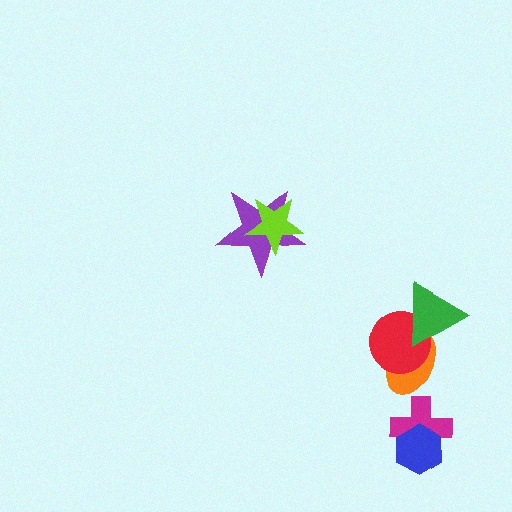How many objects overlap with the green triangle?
2 objects overlap with the green triangle.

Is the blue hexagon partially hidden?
No, no other shape covers it.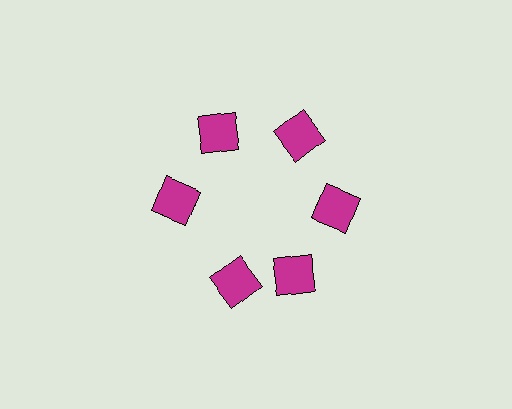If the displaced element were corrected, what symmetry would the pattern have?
It would have 6-fold rotational symmetry — the pattern would map onto itself every 60 degrees.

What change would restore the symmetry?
The symmetry would be restored by rotating it back into even spacing with its neighbors so that all 6 squares sit at equal angles and equal distance from the center.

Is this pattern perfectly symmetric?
No. The 6 magenta squares are arranged in a ring, but one element near the 7 o'clock position is rotated out of alignment along the ring, breaking the 6-fold rotational symmetry.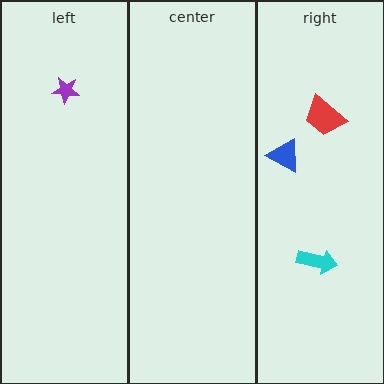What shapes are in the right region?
The blue triangle, the red trapezoid, the cyan arrow.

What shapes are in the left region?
The purple star.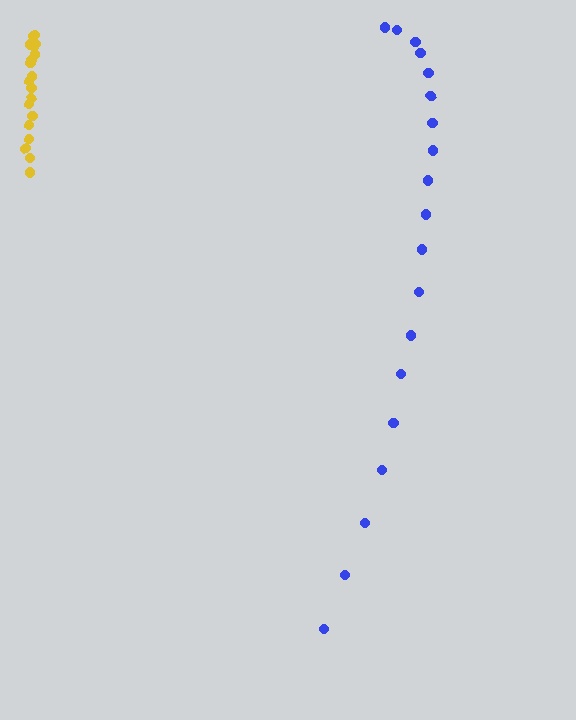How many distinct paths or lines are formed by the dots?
There are 2 distinct paths.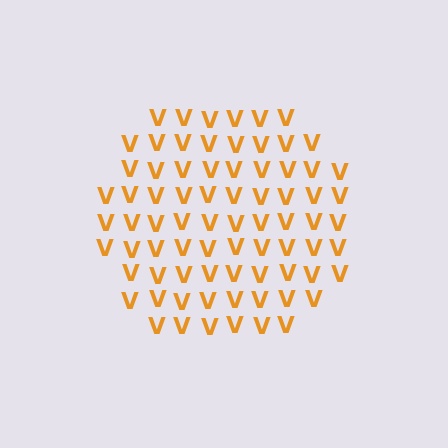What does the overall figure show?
The overall figure shows a circle.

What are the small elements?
The small elements are letter V's.